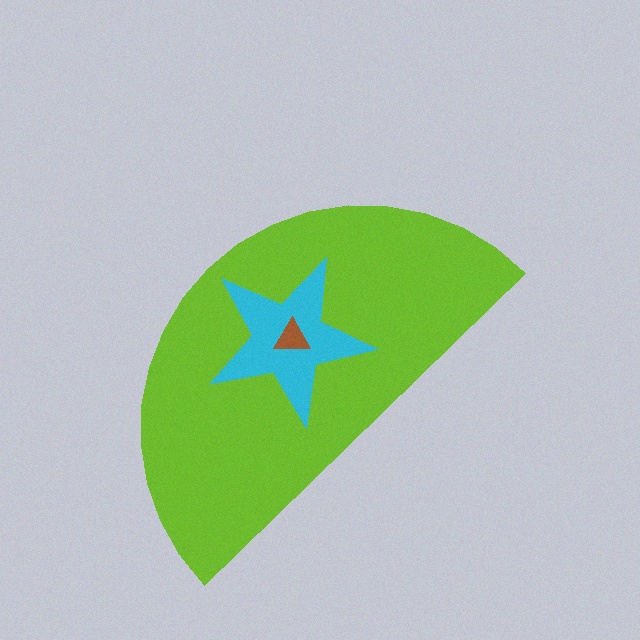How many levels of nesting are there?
3.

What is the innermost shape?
The brown triangle.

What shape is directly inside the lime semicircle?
The cyan star.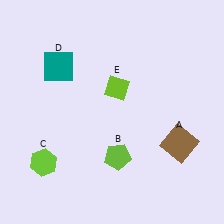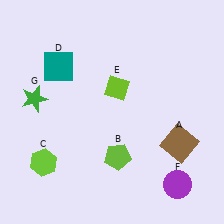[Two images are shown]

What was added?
A purple circle (F), a green star (G) were added in Image 2.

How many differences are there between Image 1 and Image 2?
There are 2 differences between the two images.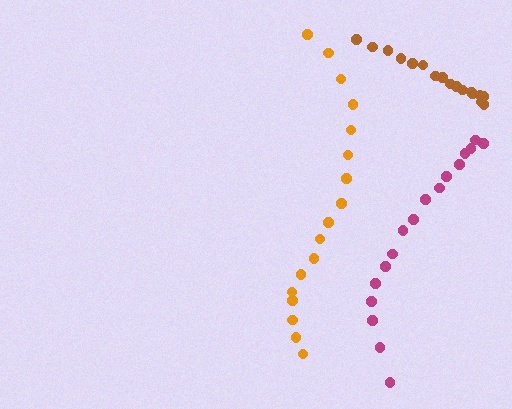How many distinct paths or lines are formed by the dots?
There are 3 distinct paths.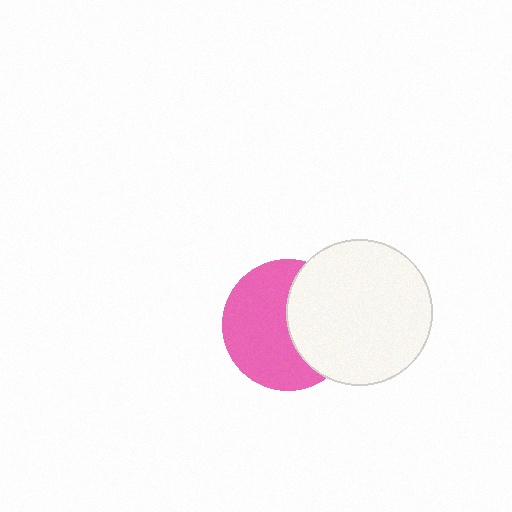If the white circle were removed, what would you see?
You would see the complete pink circle.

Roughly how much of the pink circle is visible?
About half of it is visible (roughly 59%).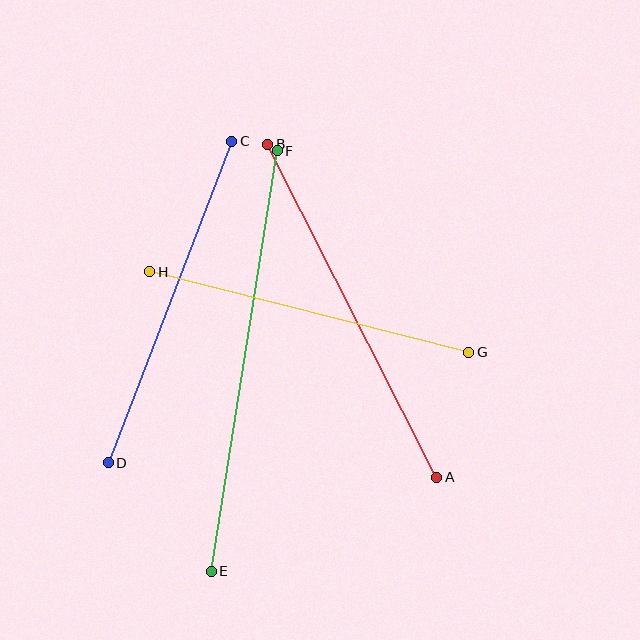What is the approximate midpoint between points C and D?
The midpoint is at approximately (170, 302) pixels.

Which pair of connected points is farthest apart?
Points E and F are farthest apart.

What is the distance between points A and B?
The distance is approximately 374 pixels.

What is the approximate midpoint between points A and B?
The midpoint is at approximately (352, 311) pixels.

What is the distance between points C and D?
The distance is approximately 344 pixels.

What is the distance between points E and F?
The distance is approximately 425 pixels.